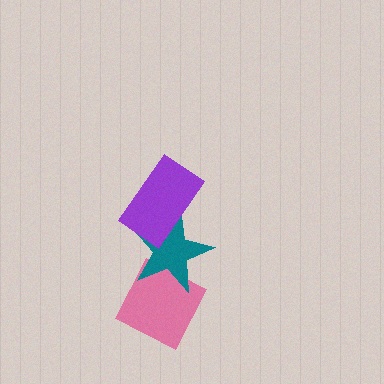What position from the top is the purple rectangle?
The purple rectangle is 1st from the top.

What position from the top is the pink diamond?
The pink diamond is 3rd from the top.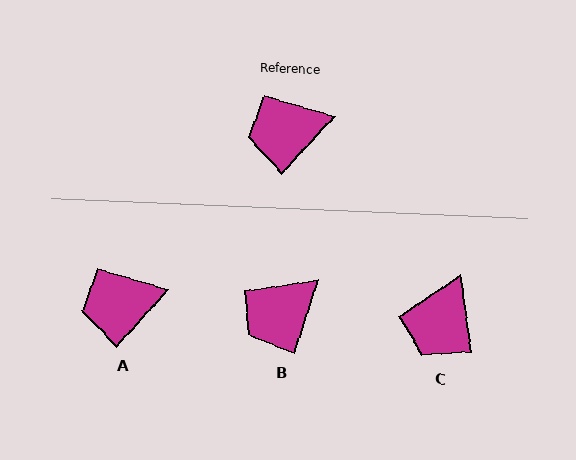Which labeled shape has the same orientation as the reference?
A.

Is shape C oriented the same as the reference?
No, it is off by about 51 degrees.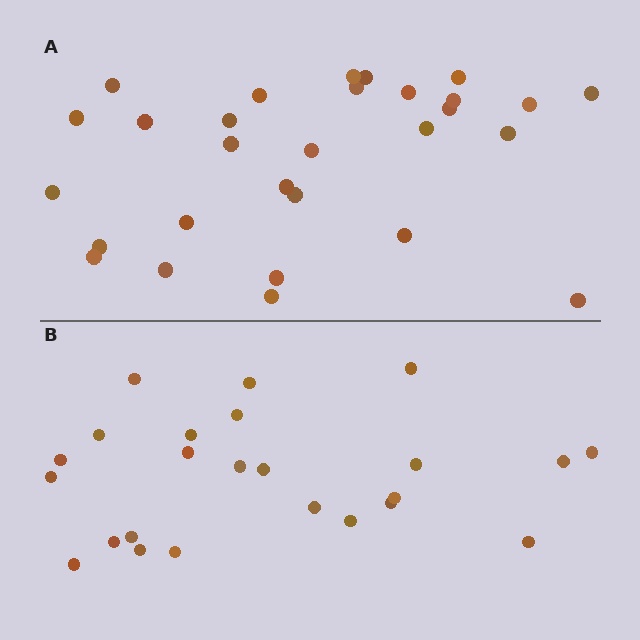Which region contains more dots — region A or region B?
Region A (the top region) has more dots.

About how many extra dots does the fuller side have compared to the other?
Region A has about 5 more dots than region B.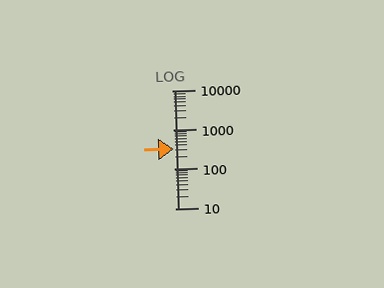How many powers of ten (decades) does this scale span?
The scale spans 3 decades, from 10 to 10000.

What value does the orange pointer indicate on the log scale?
The pointer indicates approximately 330.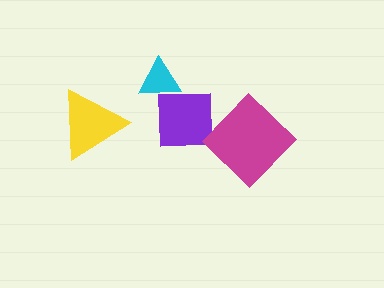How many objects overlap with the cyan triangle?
1 object overlaps with the cyan triangle.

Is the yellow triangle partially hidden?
No, no other shape covers it.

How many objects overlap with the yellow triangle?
0 objects overlap with the yellow triangle.